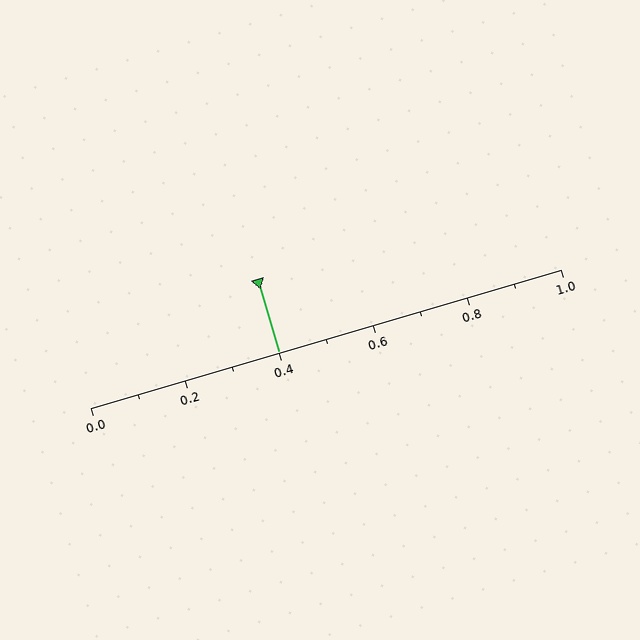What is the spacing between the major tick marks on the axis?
The major ticks are spaced 0.2 apart.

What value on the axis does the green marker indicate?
The marker indicates approximately 0.4.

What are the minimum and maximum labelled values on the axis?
The axis runs from 0.0 to 1.0.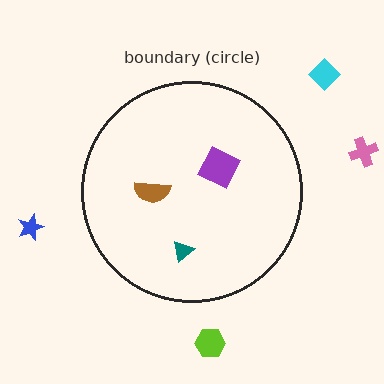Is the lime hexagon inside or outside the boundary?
Outside.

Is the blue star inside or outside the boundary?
Outside.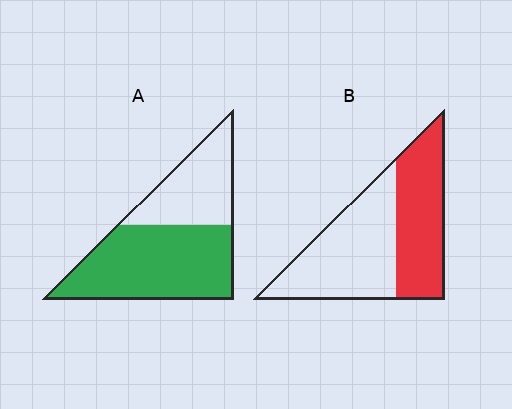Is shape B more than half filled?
No.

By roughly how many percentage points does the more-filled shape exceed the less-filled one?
By roughly 20 percentage points (A over B).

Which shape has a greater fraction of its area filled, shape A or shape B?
Shape A.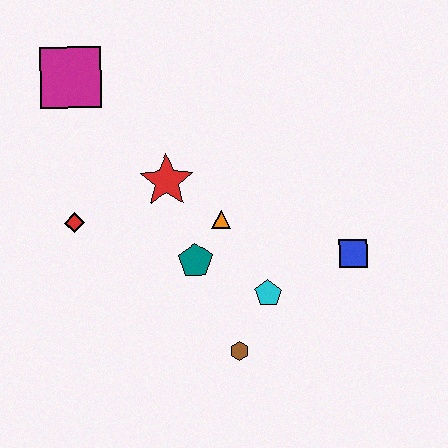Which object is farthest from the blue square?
The magenta square is farthest from the blue square.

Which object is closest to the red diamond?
The red star is closest to the red diamond.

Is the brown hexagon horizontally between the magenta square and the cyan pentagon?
Yes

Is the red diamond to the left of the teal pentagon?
Yes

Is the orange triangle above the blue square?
Yes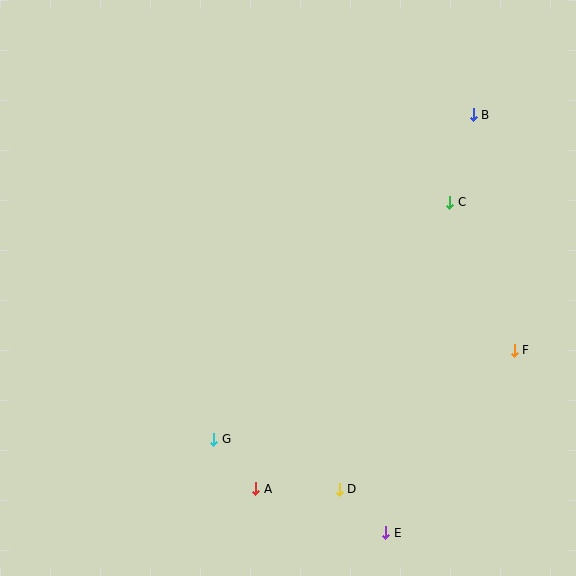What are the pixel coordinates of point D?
Point D is at (339, 489).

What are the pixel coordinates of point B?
Point B is at (473, 115).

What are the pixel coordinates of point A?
Point A is at (256, 489).